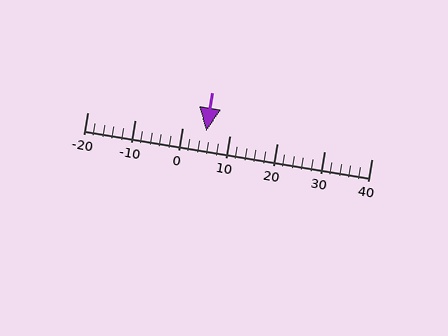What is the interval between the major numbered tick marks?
The major tick marks are spaced 10 units apart.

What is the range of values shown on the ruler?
The ruler shows values from -20 to 40.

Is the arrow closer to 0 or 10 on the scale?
The arrow is closer to 10.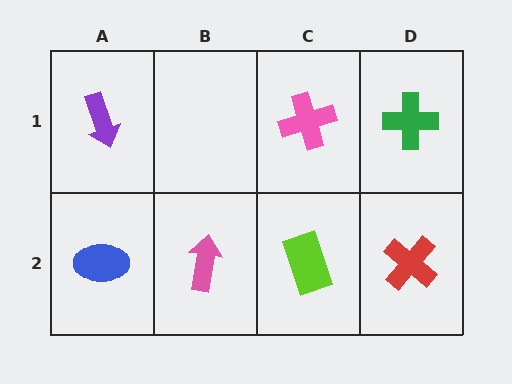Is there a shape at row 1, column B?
No, that cell is empty.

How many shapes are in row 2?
4 shapes.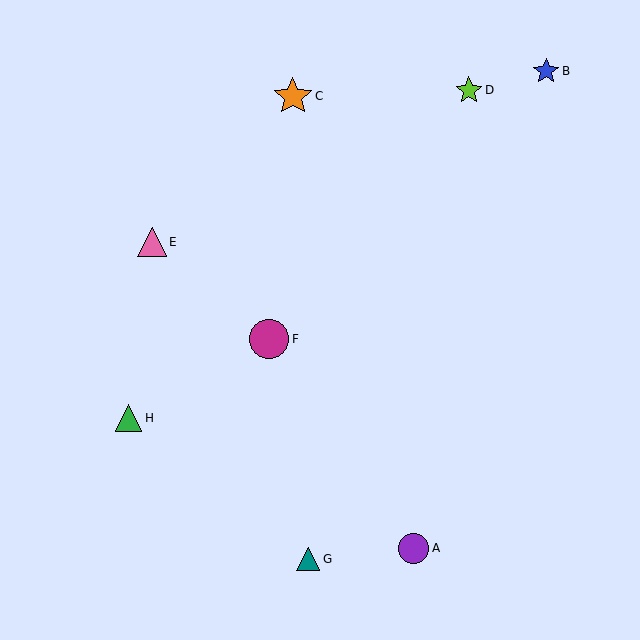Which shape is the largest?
The magenta circle (labeled F) is the largest.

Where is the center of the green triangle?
The center of the green triangle is at (128, 418).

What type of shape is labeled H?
Shape H is a green triangle.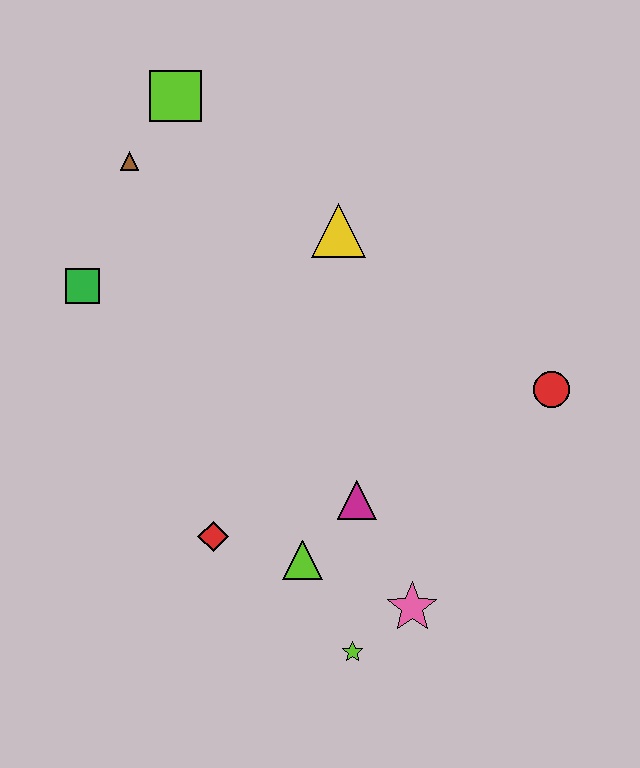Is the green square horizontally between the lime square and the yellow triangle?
No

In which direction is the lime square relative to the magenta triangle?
The lime square is above the magenta triangle.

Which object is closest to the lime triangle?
The magenta triangle is closest to the lime triangle.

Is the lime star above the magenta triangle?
No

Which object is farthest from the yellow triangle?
The lime star is farthest from the yellow triangle.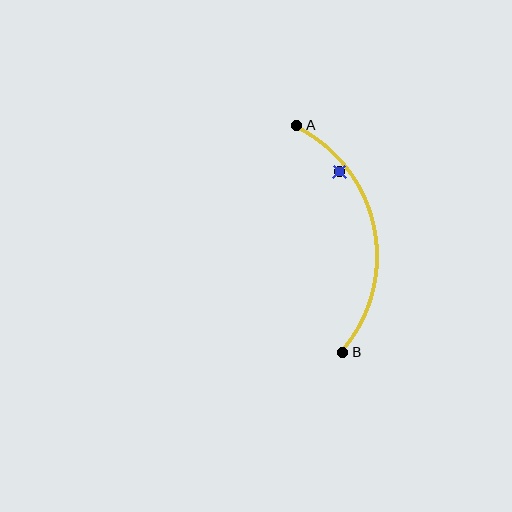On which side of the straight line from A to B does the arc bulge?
The arc bulges to the right of the straight line connecting A and B.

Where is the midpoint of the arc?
The arc midpoint is the point on the curve farthest from the straight line joining A and B. It sits to the right of that line.